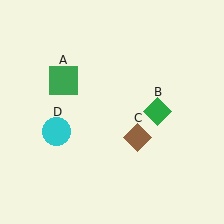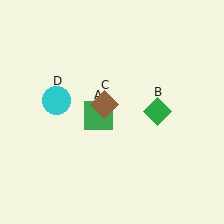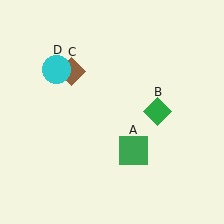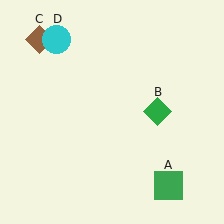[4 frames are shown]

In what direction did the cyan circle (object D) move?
The cyan circle (object D) moved up.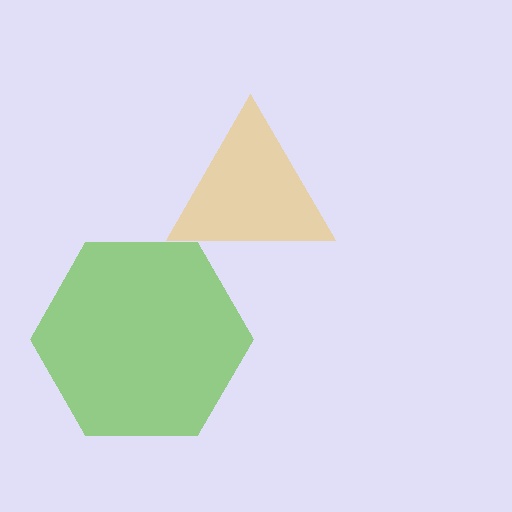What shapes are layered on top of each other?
The layered shapes are: a yellow triangle, a lime hexagon.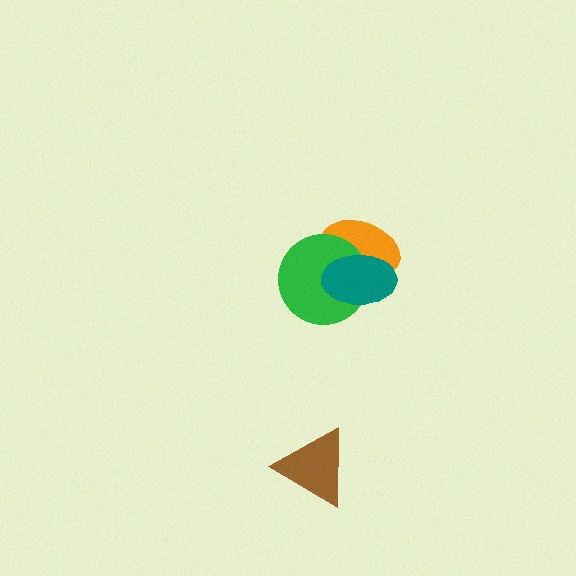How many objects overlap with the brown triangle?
0 objects overlap with the brown triangle.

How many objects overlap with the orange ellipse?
2 objects overlap with the orange ellipse.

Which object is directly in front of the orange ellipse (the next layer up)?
The green circle is directly in front of the orange ellipse.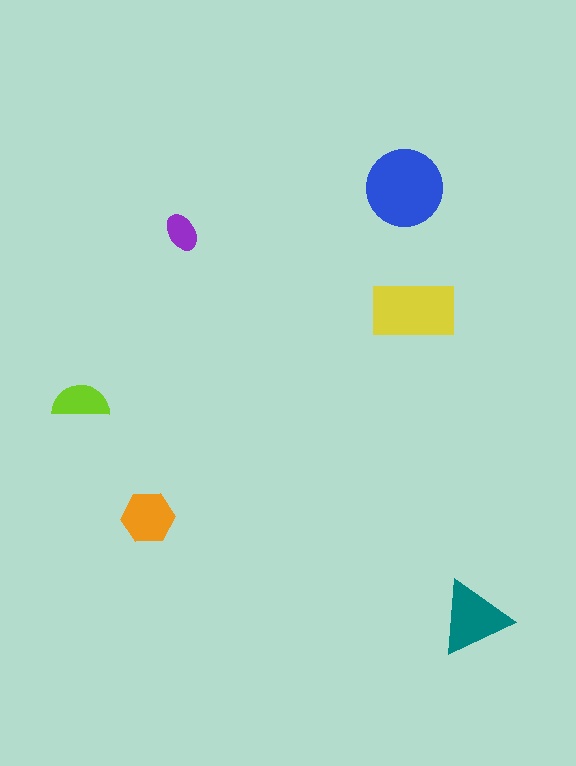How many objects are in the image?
There are 6 objects in the image.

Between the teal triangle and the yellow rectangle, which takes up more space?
The yellow rectangle.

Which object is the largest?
The blue circle.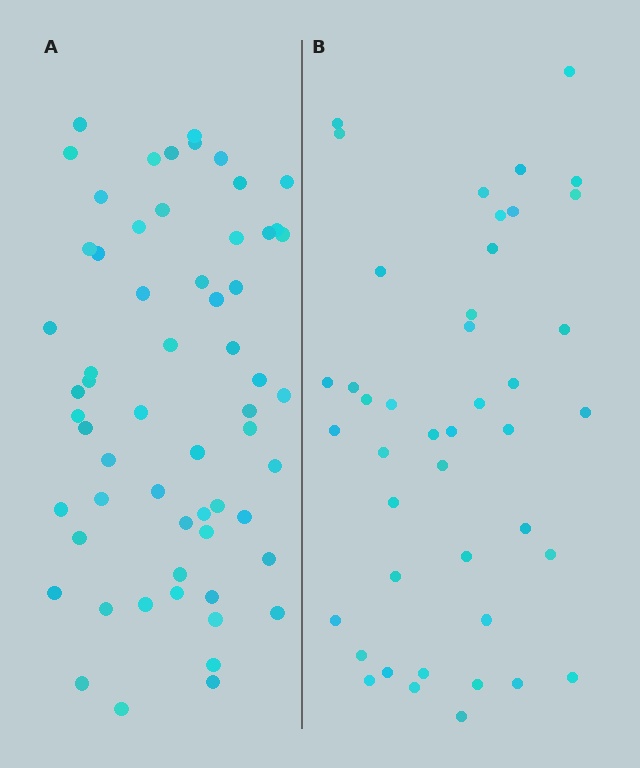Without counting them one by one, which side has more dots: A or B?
Region A (the left region) has more dots.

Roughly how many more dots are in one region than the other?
Region A has approximately 15 more dots than region B.